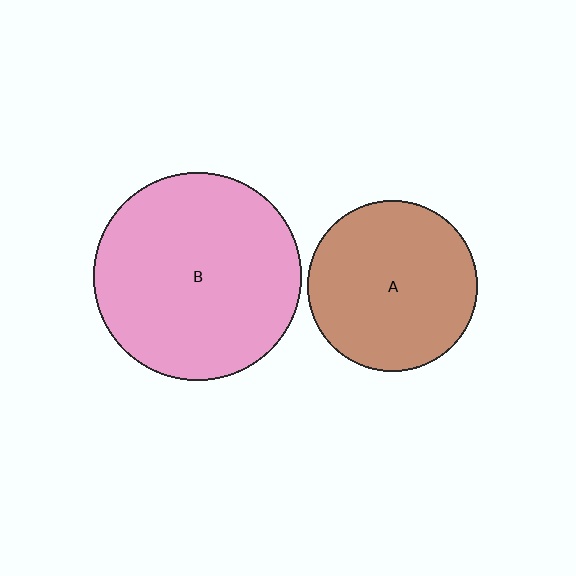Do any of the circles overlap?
No, none of the circles overlap.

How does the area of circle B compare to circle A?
Approximately 1.5 times.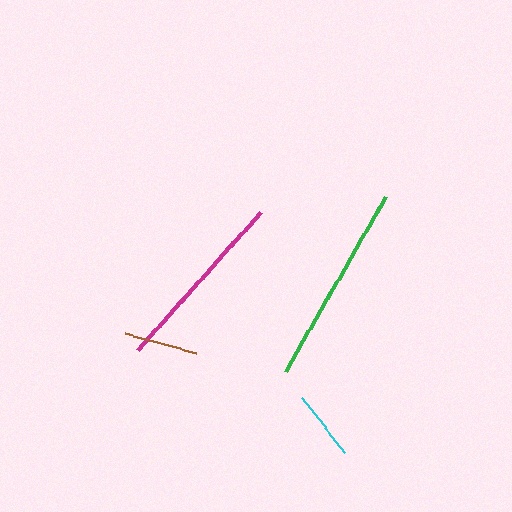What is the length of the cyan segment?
The cyan segment is approximately 70 pixels long.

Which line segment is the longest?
The green line is the longest at approximately 202 pixels.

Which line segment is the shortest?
The cyan line is the shortest at approximately 70 pixels.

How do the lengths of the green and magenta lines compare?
The green and magenta lines are approximately the same length.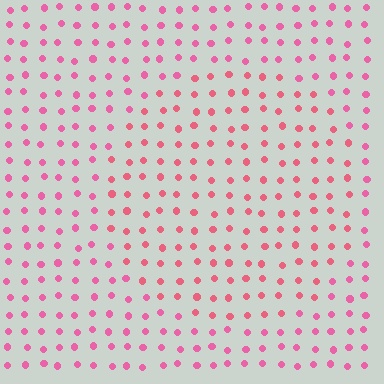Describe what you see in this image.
The image is filled with small pink elements in a uniform arrangement. A circle-shaped region is visible where the elements are tinted to a slightly different hue, forming a subtle color boundary.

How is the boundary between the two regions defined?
The boundary is defined purely by a slight shift in hue (about 19 degrees). Spacing, size, and orientation are identical on both sides.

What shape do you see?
I see a circle.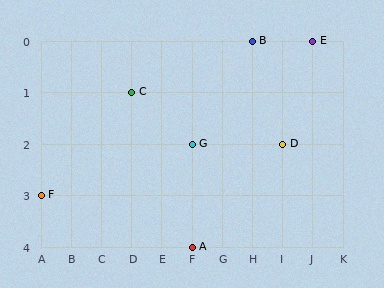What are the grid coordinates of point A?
Point A is at grid coordinates (F, 4).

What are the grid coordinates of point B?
Point B is at grid coordinates (H, 0).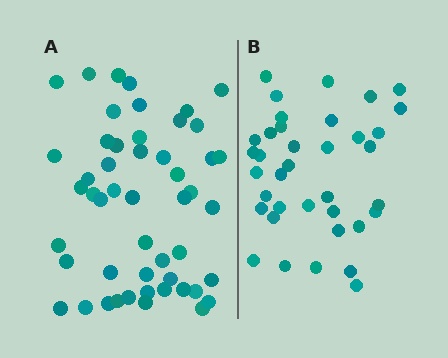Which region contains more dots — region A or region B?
Region A (the left region) has more dots.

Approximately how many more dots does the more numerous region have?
Region A has approximately 15 more dots than region B.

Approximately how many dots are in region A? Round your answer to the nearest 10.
About 50 dots.